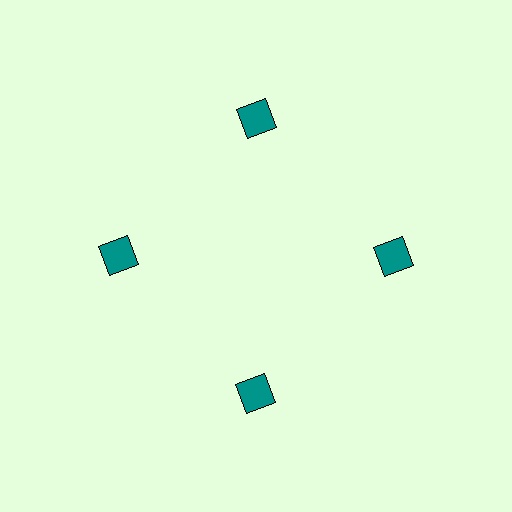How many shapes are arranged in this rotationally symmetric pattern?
There are 4 shapes, arranged in 4 groups of 1.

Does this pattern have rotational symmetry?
Yes, this pattern has 4-fold rotational symmetry. It looks the same after rotating 90 degrees around the center.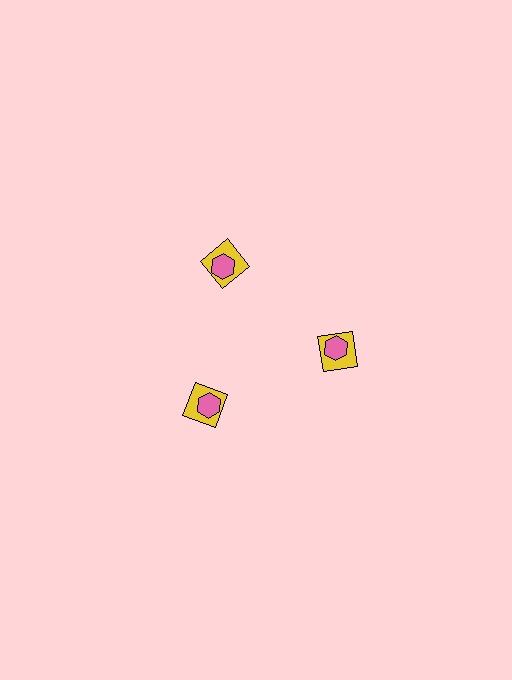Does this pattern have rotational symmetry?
Yes, this pattern has 3-fold rotational symmetry. It looks the same after rotating 120 degrees around the center.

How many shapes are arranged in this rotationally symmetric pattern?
There are 6 shapes, arranged in 3 groups of 2.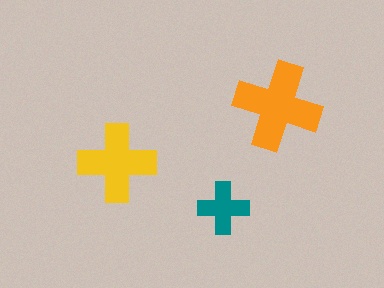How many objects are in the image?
There are 3 objects in the image.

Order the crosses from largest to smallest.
the orange one, the yellow one, the teal one.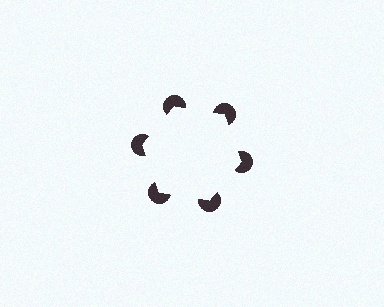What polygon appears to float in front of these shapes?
An illusory hexagon — its edges are inferred from the aligned wedge cuts in the pac-man discs, not physically drawn.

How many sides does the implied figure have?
6 sides.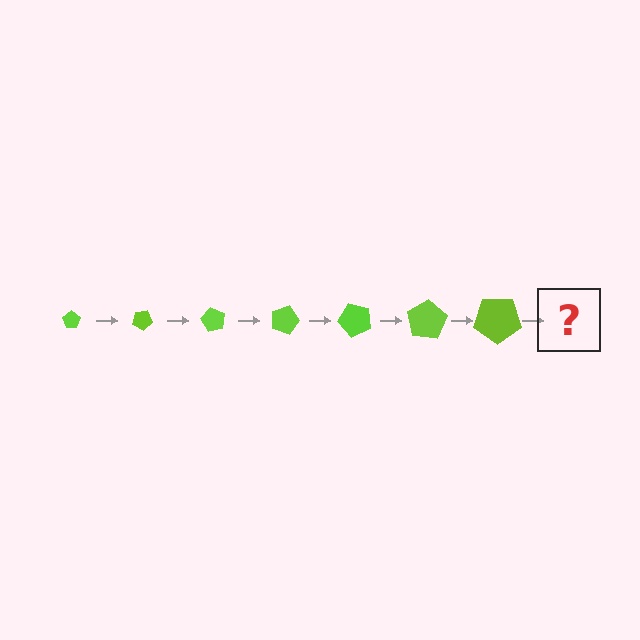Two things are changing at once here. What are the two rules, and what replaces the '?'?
The two rules are that the pentagon grows larger each step and it rotates 30 degrees each step. The '?' should be a pentagon, larger than the previous one and rotated 210 degrees from the start.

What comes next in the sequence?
The next element should be a pentagon, larger than the previous one and rotated 210 degrees from the start.